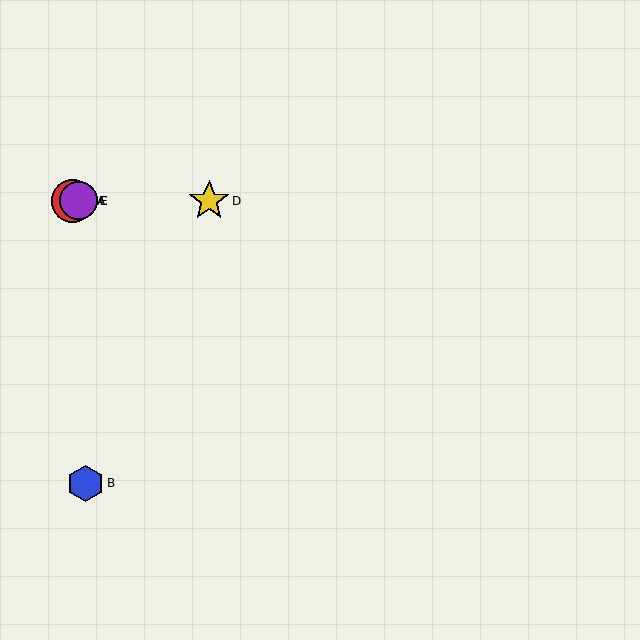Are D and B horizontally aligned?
No, D is at y≈201 and B is at y≈483.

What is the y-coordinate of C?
Object C is at y≈201.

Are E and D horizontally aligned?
Yes, both are at y≈201.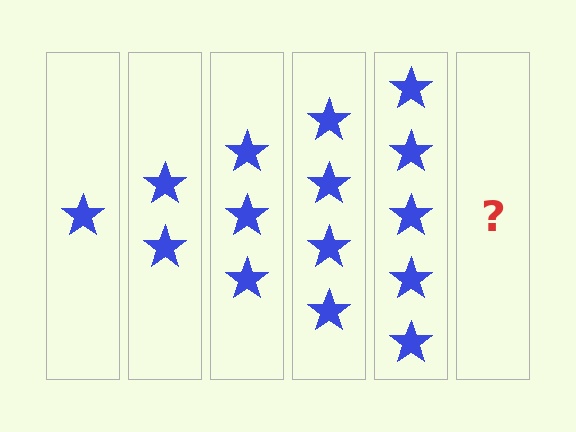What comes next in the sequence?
The next element should be 6 stars.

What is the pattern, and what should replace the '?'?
The pattern is that each step adds one more star. The '?' should be 6 stars.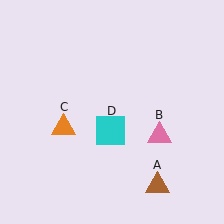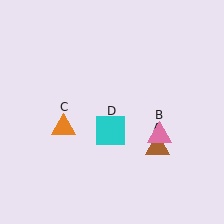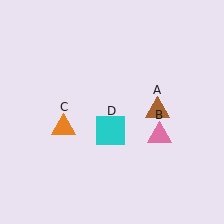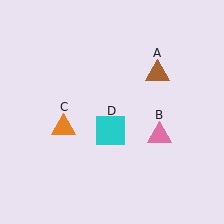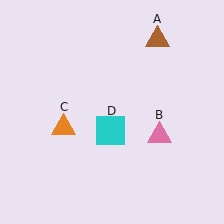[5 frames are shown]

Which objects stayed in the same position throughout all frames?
Pink triangle (object B) and orange triangle (object C) and cyan square (object D) remained stationary.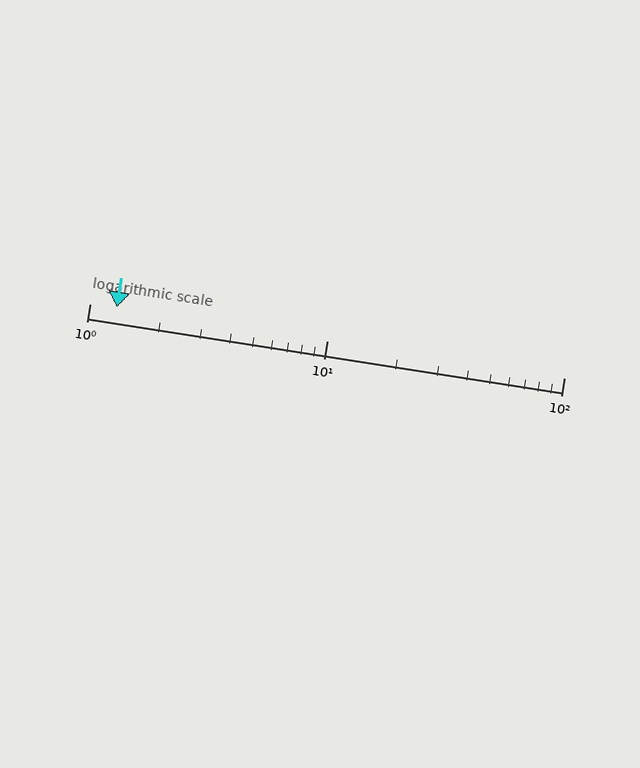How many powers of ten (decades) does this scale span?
The scale spans 2 decades, from 1 to 100.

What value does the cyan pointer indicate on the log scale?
The pointer indicates approximately 1.3.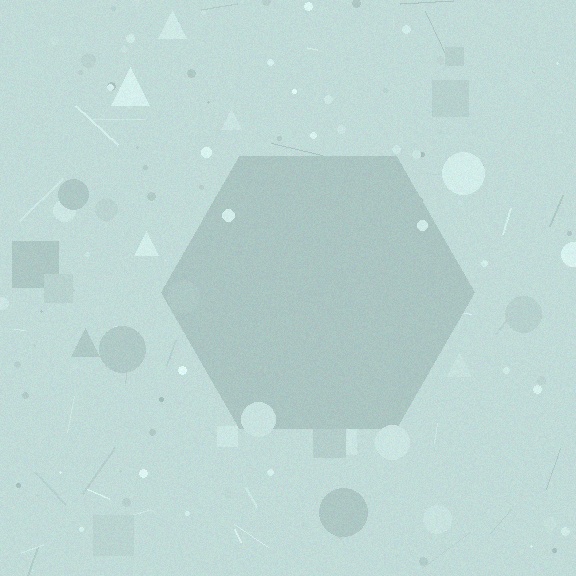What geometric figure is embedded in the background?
A hexagon is embedded in the background.